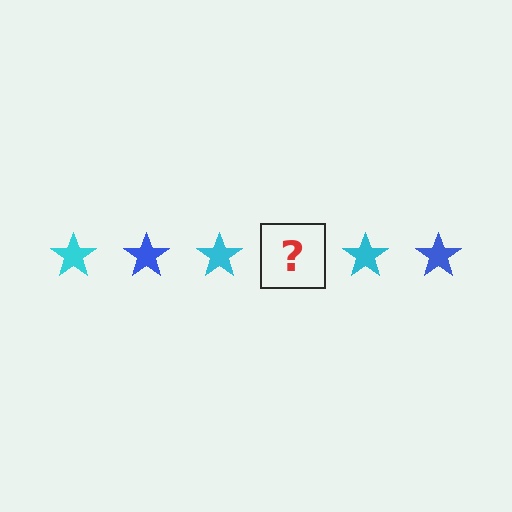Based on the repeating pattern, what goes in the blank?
The blank should be a blue star.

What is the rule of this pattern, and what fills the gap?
The rule is that the pattern cycles through cyan, blue stars. The gap should be filled with a blue star.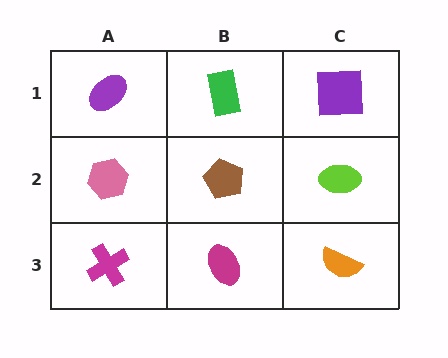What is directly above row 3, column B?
A brown pentagon.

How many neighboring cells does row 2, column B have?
4.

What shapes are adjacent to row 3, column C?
A lime ellipse (row 2, column C), a magenta ellipse (row 3, column B).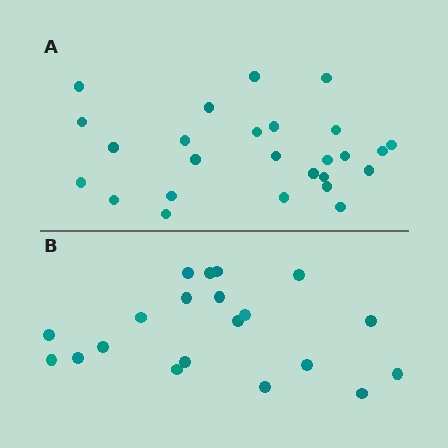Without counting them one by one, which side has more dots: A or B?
Region A (the top region) has more dots.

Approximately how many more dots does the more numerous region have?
Region A has about 6 more dots than region B.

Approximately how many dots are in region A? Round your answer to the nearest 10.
About 30 dots. (The exact count is 26, which rounds to 30.)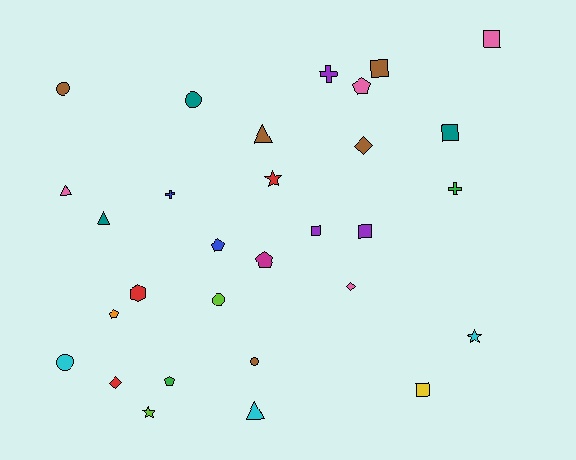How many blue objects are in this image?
There are 2 blue objects.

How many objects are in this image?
There are 30 objects.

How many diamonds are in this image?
There are 3 diamonds.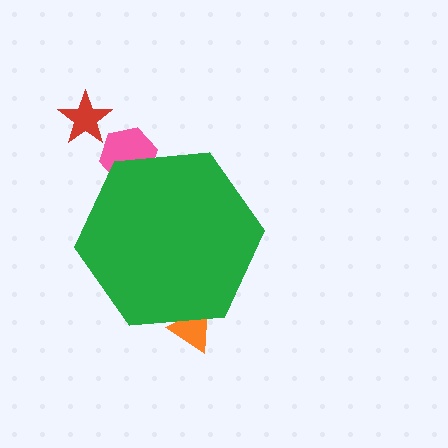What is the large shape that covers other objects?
A green hexagon.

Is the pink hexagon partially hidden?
Yes, the pink hexagon is partially hidden behind the green hexagon.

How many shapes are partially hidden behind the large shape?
2 shapes are partially hidden.